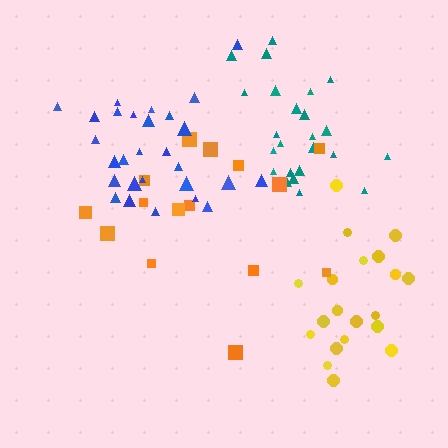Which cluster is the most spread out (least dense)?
Orange.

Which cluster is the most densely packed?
Yellow.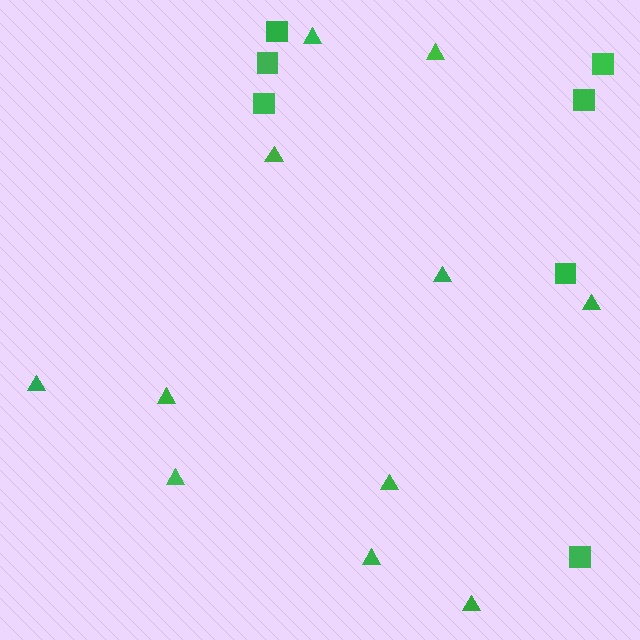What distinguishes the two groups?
There are 2 groups: one group of triangles (11) and one group of squares (7).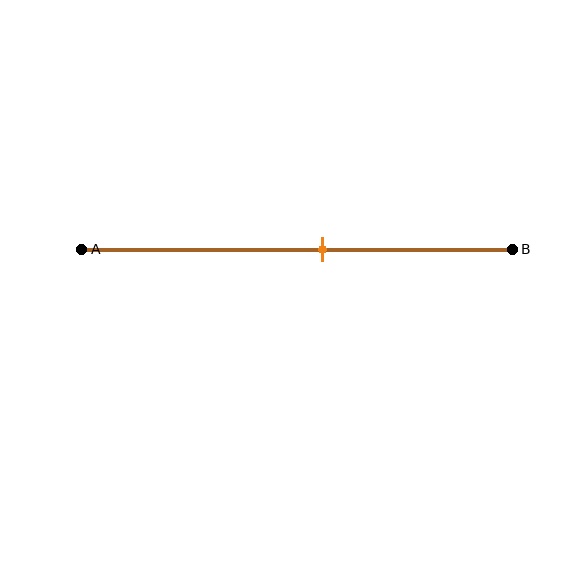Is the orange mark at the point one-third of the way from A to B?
No, the mark is at about 55% from A, not at the 33% one-third point.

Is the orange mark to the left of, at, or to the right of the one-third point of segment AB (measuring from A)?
The orange mark is to the right of the one-third point of segment AB.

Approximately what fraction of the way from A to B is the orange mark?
The orange mark is approximately 55% of the way from A to B.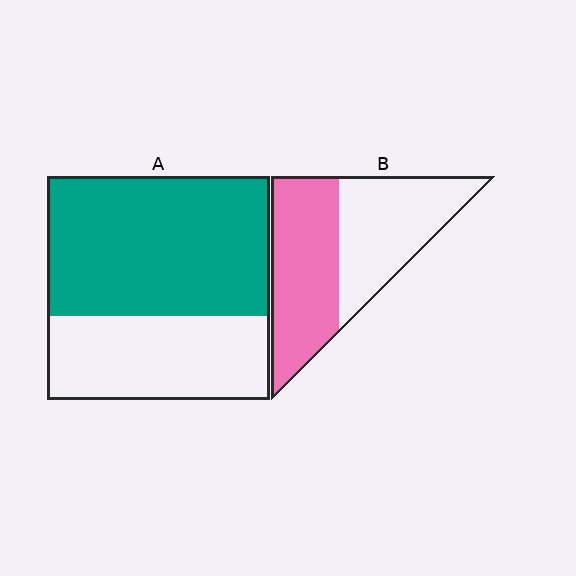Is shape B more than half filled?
Roughly half.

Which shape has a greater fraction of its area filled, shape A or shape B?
Shape A.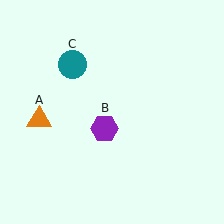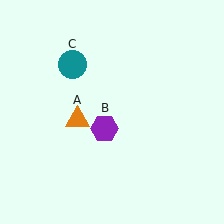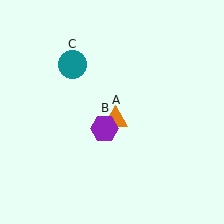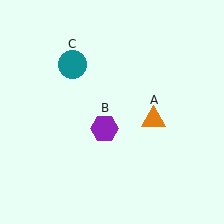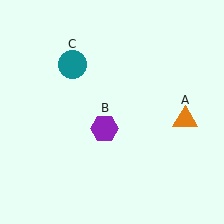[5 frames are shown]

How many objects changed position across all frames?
1 object changed position: orange triangle (object A).